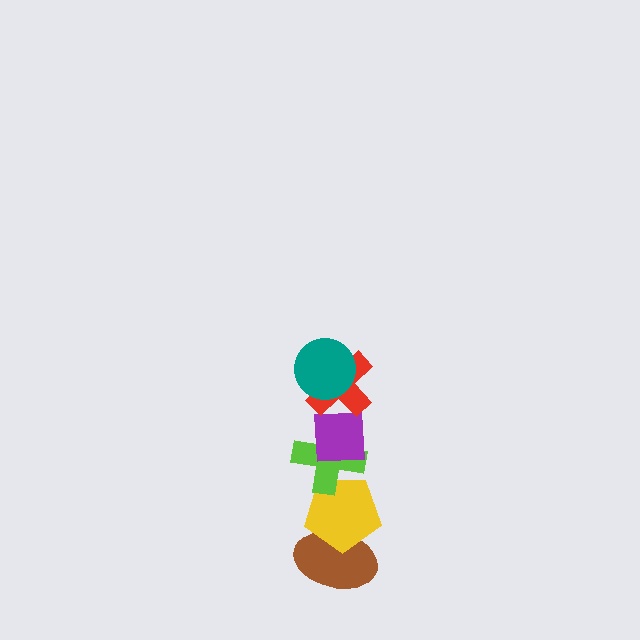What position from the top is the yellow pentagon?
The yellow pentagon is 5th from the top.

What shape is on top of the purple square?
The red cross is on top of the purple square.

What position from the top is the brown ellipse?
The brown ellipse is 6th from the top.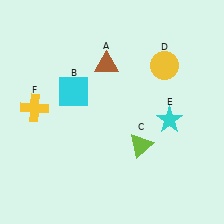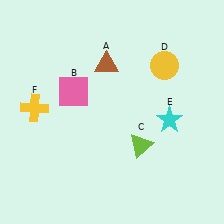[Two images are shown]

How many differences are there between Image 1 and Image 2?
There is 1 difference between the two images.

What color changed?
The square (B) changed from cyan in Image 1 to pink in Image 2.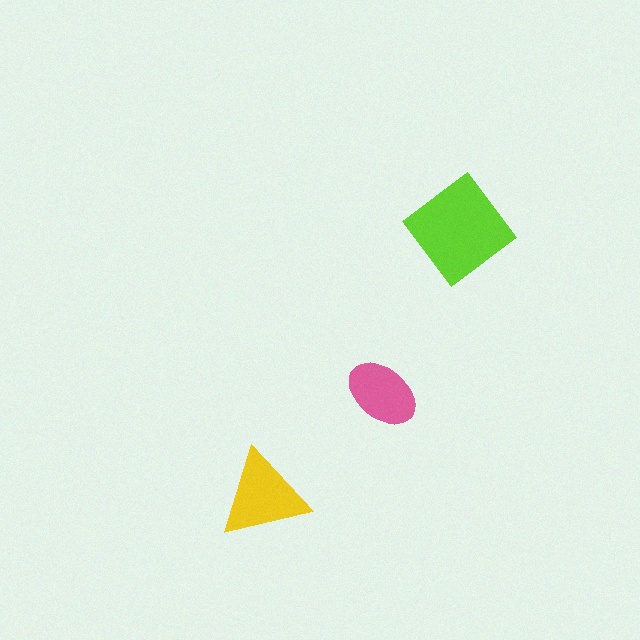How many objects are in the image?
There are 3 objects in the image.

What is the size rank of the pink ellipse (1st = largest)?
3rd.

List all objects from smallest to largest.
The pink ellipse, the yellow triangle, the lime diamond.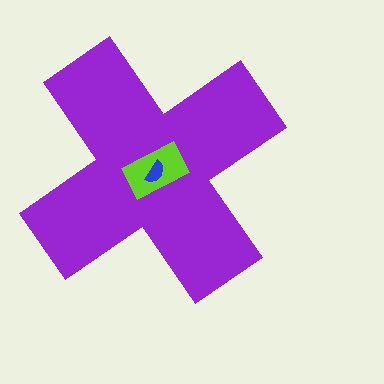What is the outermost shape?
The purple cross.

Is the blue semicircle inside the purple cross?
Yes.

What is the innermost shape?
The blue semicircle.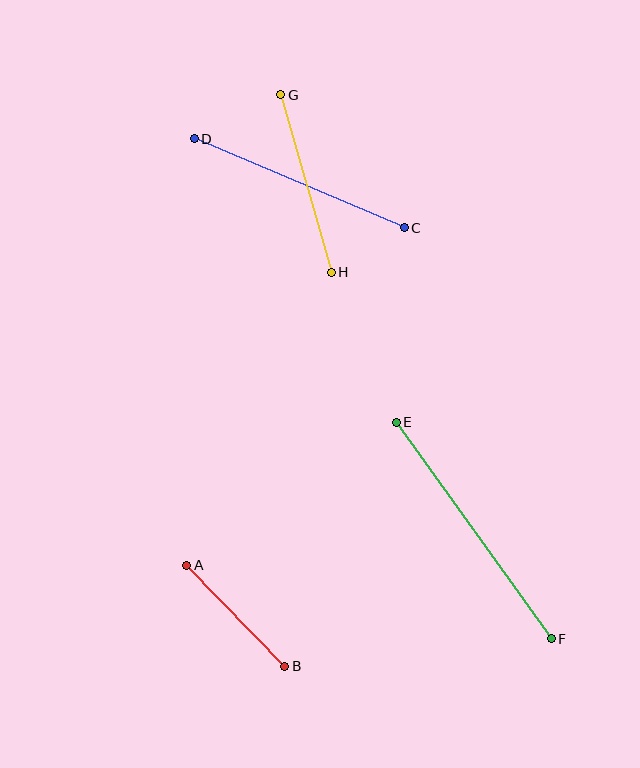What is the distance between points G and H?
The distance is approximately 185 pixels.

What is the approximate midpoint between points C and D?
The midpoint is at approximately (299, 183) pixels.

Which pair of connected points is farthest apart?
Points E and F are farthest apart.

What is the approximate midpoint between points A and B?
The midpoint is at approximately (236, 616) pixels.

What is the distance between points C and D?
The distance is approximately 228 pixels.